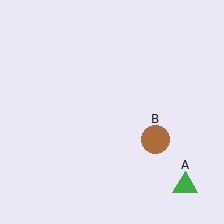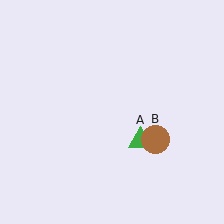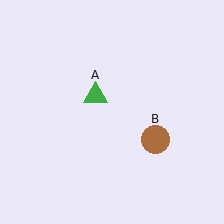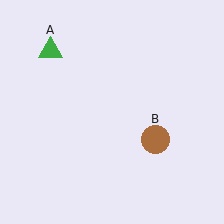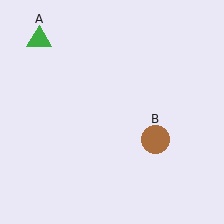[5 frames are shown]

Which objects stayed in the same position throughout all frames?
Brown circle (object B) remained stationary.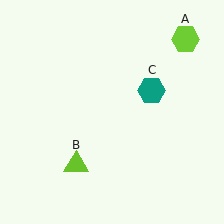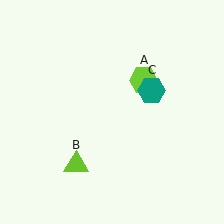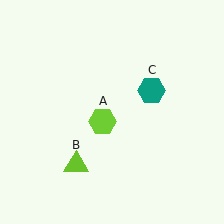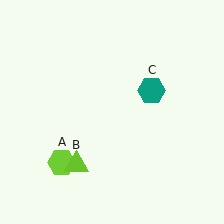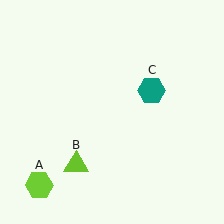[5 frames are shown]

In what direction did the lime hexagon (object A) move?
The lime hexagon (object A) moved down and to the left.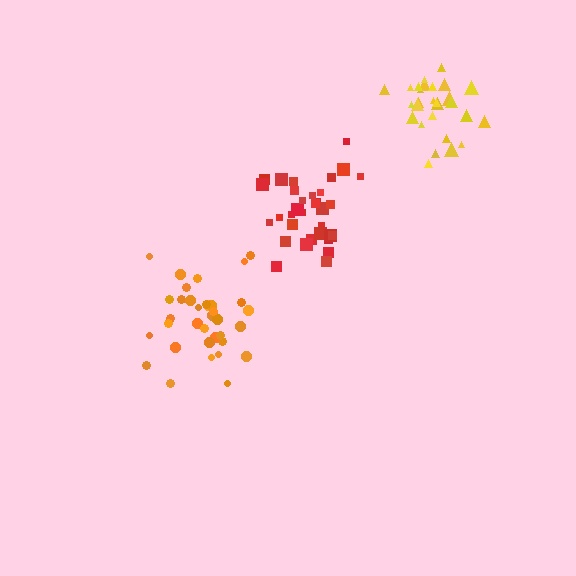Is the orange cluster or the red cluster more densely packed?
Red.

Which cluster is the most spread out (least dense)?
Orange.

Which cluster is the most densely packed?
Red.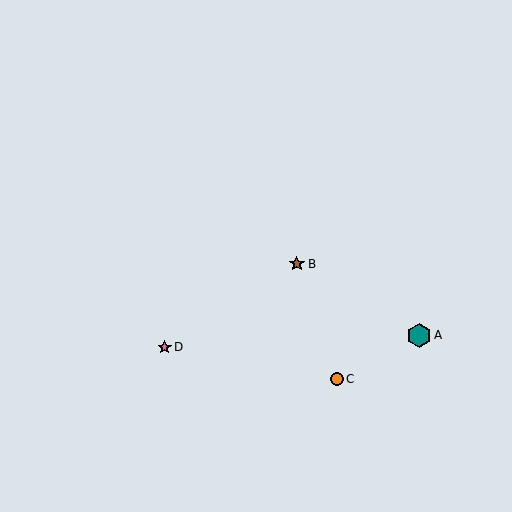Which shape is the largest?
The teal hexagon (labeled A) is the largest.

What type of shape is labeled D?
Shape D is a pink star.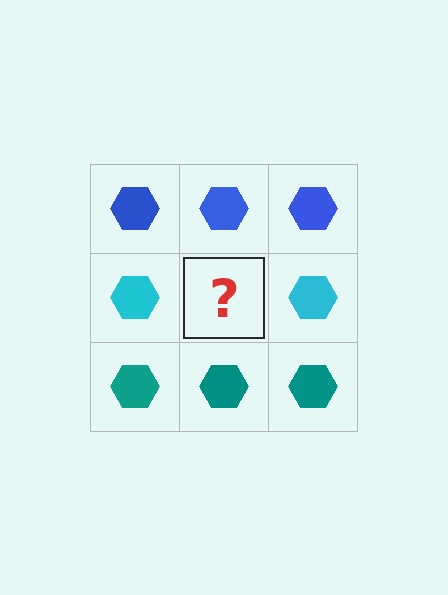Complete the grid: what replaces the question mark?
The question mark should be replaced with a cyan hexagon.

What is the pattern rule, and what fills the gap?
The rule is that each row has a consistent color. The gap should be filled with a cyan hexagon.